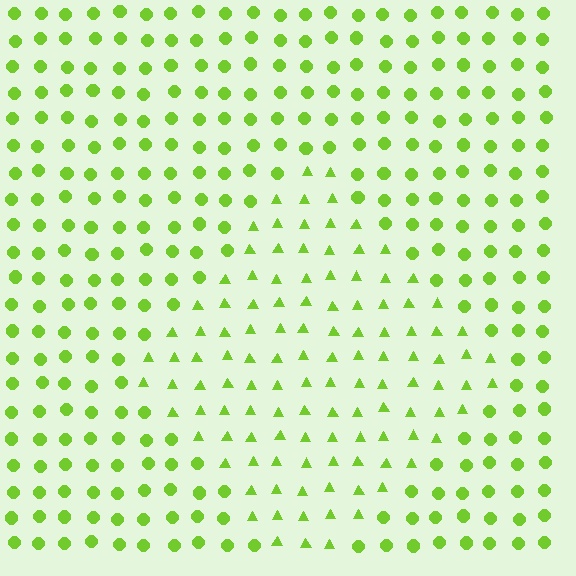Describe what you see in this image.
The image is filled with small lime elements arranged in a uniform grid. A diamond-shaped region contains triangles, while the surrounding area contains circles. The boundary is defined purely by the change in element shape.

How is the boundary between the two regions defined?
The boundary is defined by a change in element shape: triangles inside vs. circles outside. All elements share the same color and spacing.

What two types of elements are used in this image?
The image uses triangles inside the diamond region and circles outside it.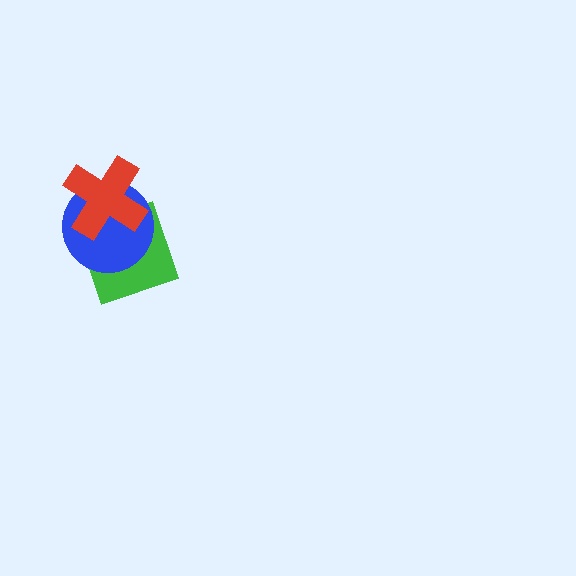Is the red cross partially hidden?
No, no other shape covers it.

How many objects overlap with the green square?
2 objects overlap with the green square.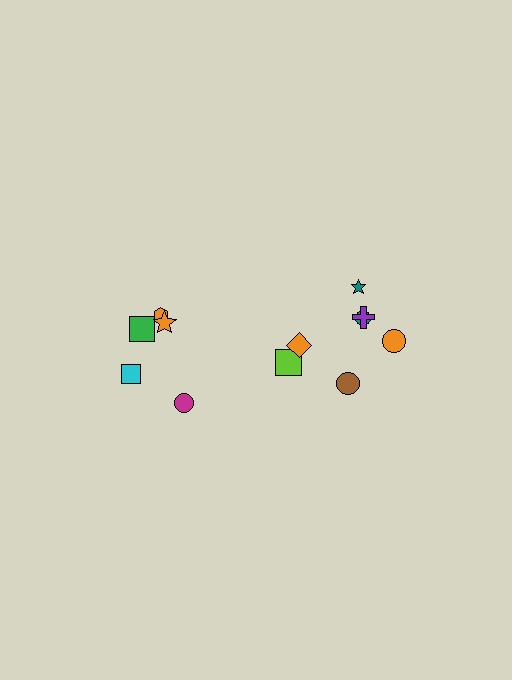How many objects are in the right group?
There are 8 objects.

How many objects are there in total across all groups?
There are 13 objects.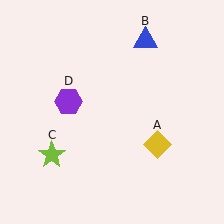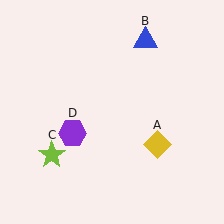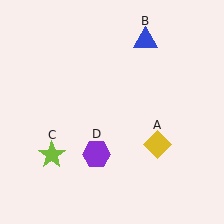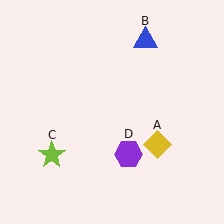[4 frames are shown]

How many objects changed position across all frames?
1 object changed position: purple hexagon (object D).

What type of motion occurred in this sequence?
The purple hexagon (object D) rotated counterclockwise around the center of the scene.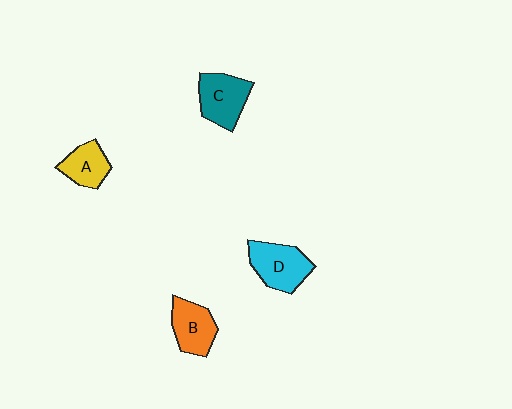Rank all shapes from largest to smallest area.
From largest to smallest: D (cyan), C (teal), B (orange), A (yellow).